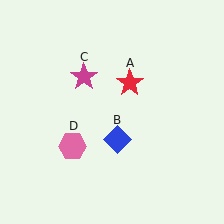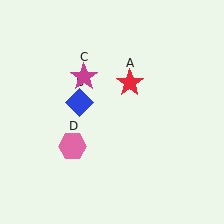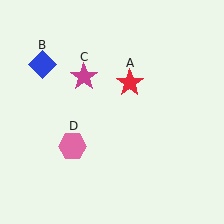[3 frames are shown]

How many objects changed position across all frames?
1 object changed position: blue diamond (object B).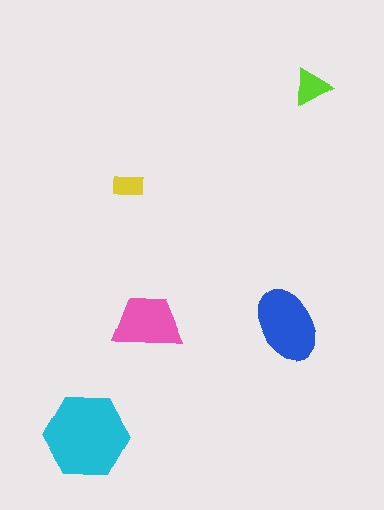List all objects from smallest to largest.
The yellow rectangle, the lime triangle, the pink trapezoid, the blue ellipse, the cyan hexagon.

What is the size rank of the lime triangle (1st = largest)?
4th.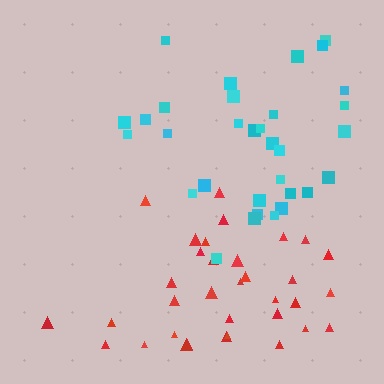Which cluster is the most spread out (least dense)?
Cyan.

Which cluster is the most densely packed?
Red.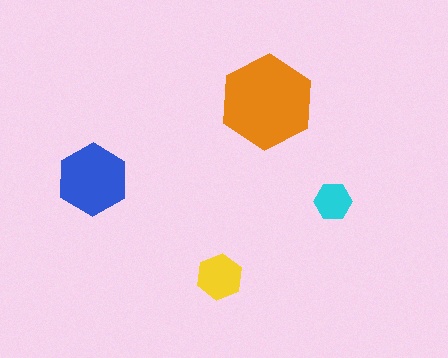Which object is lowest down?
The yellow hexagon is bottommost.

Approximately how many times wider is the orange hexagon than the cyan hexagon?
About 2.5 times wider.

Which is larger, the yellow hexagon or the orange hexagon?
The orange one.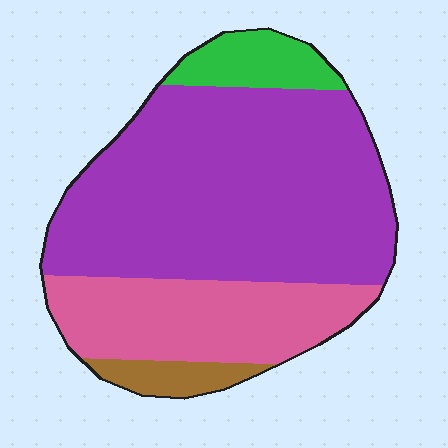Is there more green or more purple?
Purple.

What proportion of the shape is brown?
Brown covers roughly 5% of the shape.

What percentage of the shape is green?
Green takes up less than a quarter of the shape.